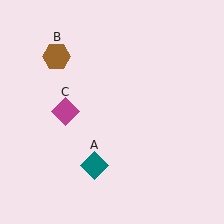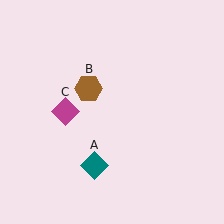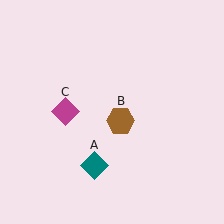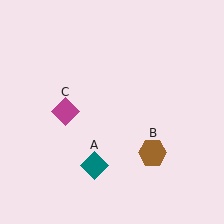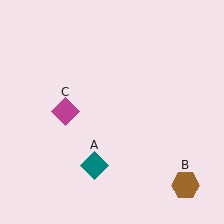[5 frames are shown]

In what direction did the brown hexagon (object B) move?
The brown hexagon (object B) moved down and to the right.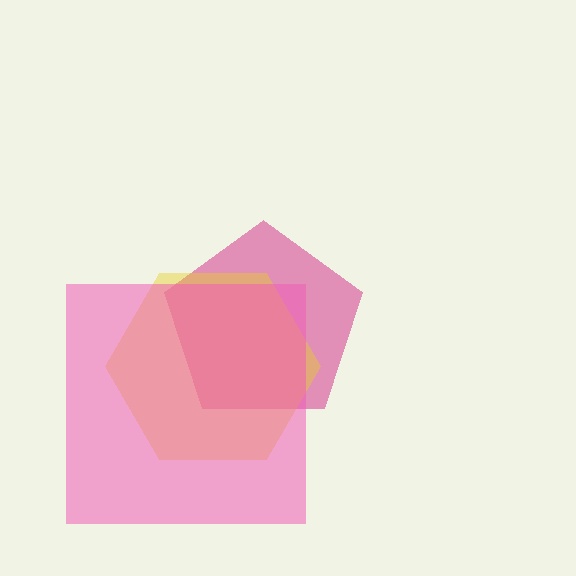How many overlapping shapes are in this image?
There are 3 overlapping shapes in the image.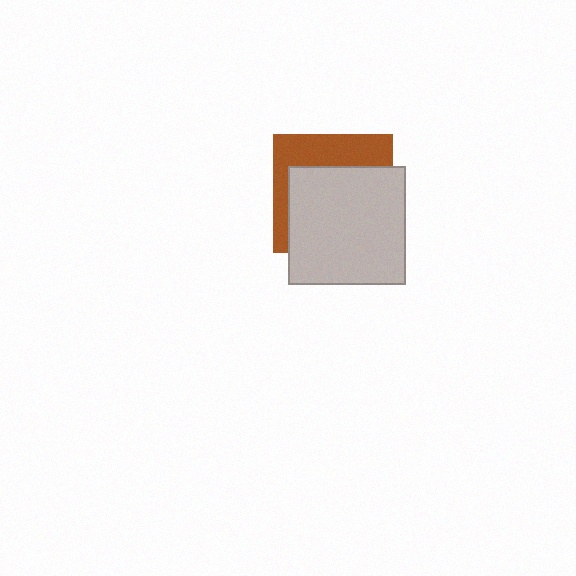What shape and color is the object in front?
The object in front is a light gray square.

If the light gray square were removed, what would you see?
You would see the complete brown square.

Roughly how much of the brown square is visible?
A small part of it is visible (roughly 35%).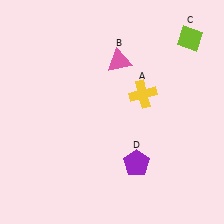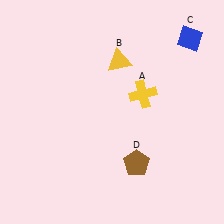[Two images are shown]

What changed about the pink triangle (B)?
In Image 1, B is pink. In Image 2, it changed to yellow.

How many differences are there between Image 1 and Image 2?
There are 3 differences between the two images.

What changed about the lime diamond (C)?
In Image 1, C is lime. In Image 2, it changed to blue.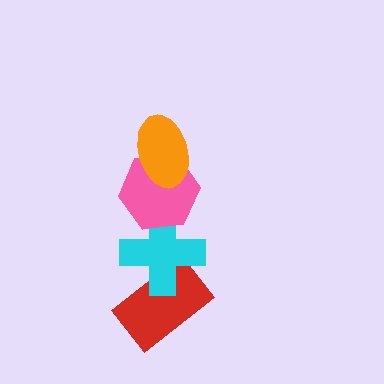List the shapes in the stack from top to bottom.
From top to bottom: the orange ellipse, the pink hexagon, the cyan cross, the red rectangle.